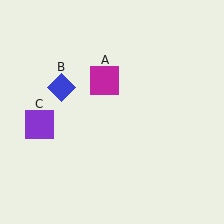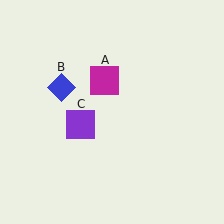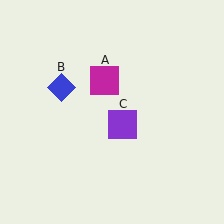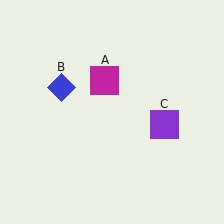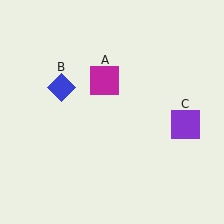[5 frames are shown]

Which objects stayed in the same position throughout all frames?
Magenta square (object A) and blue diamond (object B) remained stationary.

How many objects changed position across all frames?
1 object changed position: purple square (object C).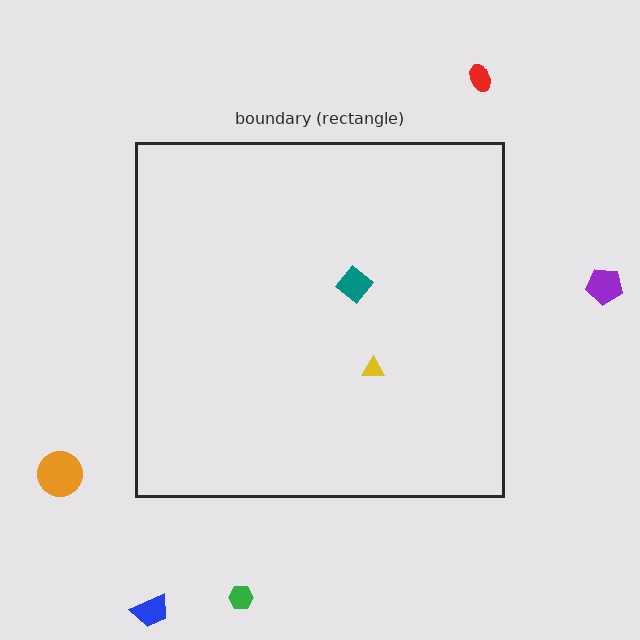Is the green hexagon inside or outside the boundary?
Outside.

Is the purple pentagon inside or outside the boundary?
Outside.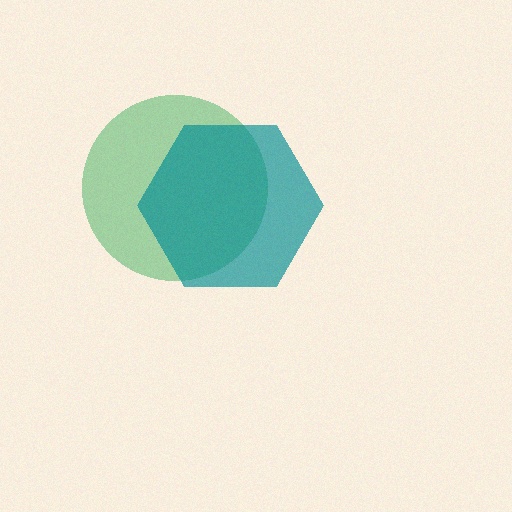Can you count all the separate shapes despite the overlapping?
Yes, there are 2 separate shapes.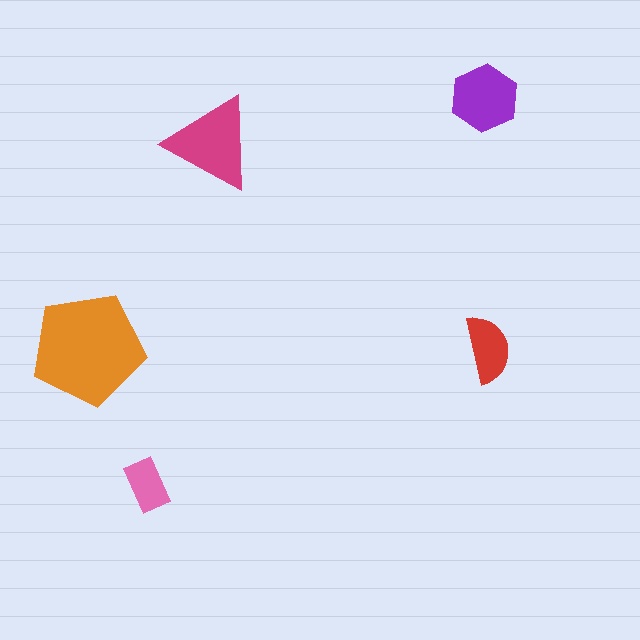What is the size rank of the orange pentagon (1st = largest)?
1st.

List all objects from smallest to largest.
The pink rectangle, the red semicircle, the purple hexagon, the magenta triangle, the orange pentagon.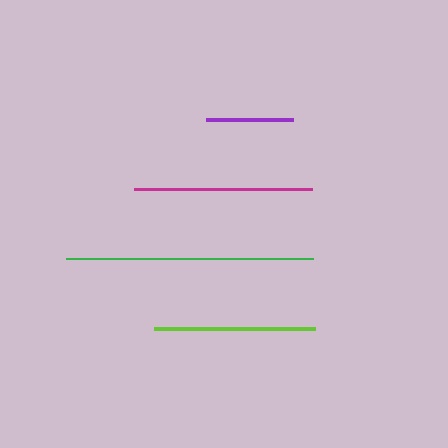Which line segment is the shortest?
The purple line is the shortest at approximately 87 pixels.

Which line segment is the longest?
The green line is the longest at approximately 247 pixels.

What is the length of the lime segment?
The lime segment is approximately 161 pixels long.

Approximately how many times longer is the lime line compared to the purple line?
The lime line is approximately 1.8 times the length of the purple line.